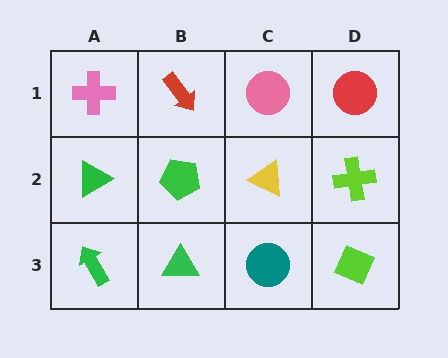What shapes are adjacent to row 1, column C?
A yellow triangle (row 2, column C), a red arrow (row 1, column B), a red circle (row 1, column D).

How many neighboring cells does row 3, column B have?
3.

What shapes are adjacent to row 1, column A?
A green triangle (row 2, column A), a red arrow (row 1, column B).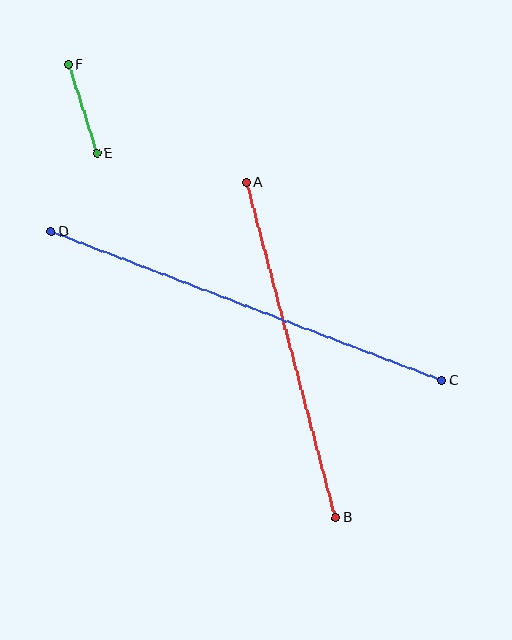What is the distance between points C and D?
The distance is approximately 418 pixels.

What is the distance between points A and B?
The distance is approximately 347 pixels.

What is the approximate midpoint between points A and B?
The midpoint is at approximately (291, 350) pixels.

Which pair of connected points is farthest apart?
Points C and D are farthest apart.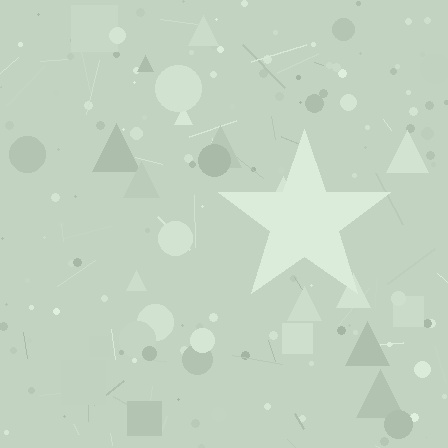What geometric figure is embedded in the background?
A star is embedded in the background.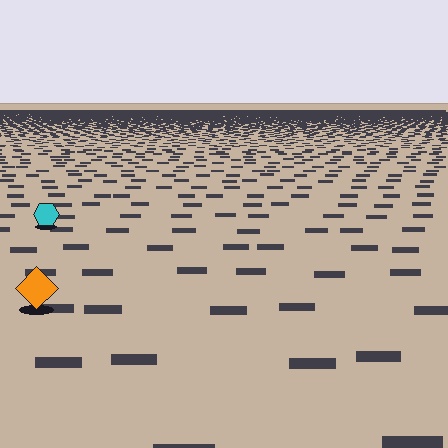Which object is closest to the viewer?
The orange diamond is closest. The texture marks near it are larger and more spread out.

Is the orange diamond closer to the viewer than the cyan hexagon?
Yes. The orange diamond is closer — you can tell from the texture gradient: the ground texture is coarser near it.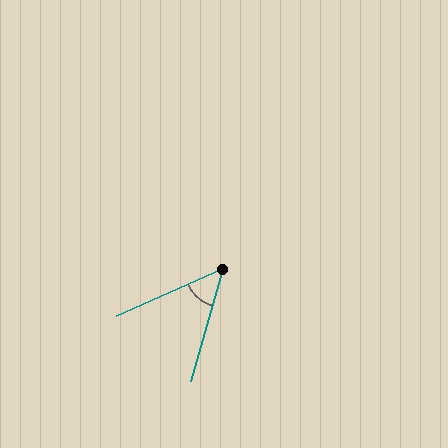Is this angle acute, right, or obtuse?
It is acute.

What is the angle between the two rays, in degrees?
Approximately 50 degrees.